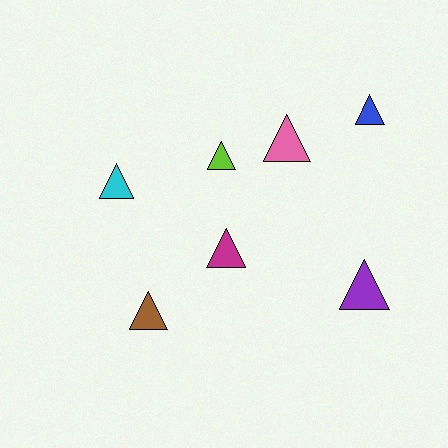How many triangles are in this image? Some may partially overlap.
There are 7 triangles.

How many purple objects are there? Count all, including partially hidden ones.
There is 1 purple object.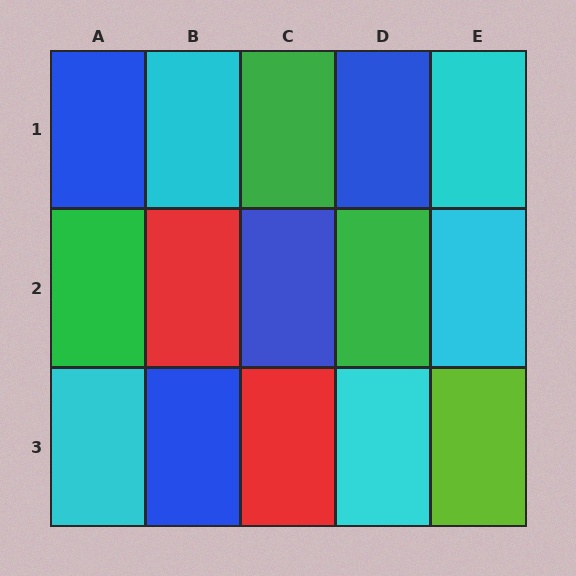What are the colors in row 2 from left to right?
Green, red, blue, green, cyan.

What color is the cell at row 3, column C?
Red.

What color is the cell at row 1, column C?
Green.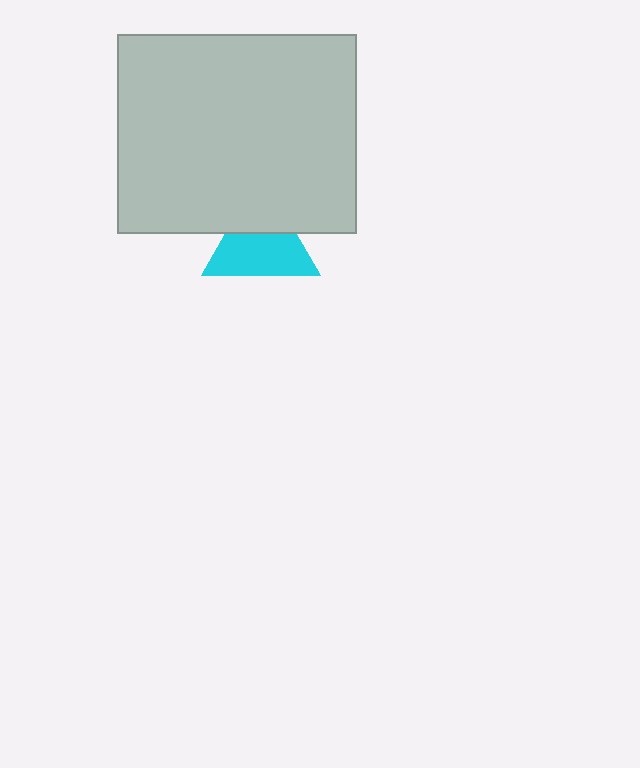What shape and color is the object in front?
The object in front is a light gray rectangle.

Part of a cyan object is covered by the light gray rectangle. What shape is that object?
It is a triangle.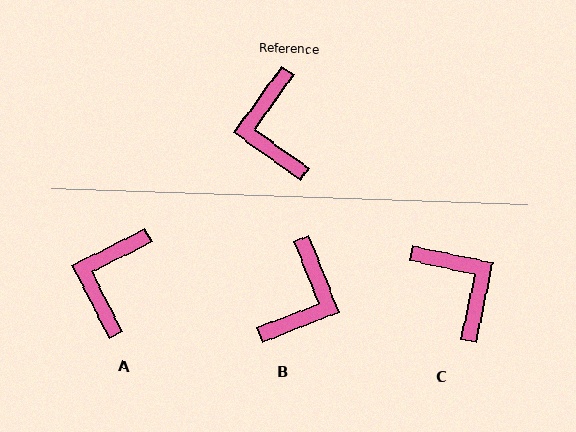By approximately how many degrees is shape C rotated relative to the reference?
Approximately 156 degrees clockwise.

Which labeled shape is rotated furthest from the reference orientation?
C, about 156 degrees away.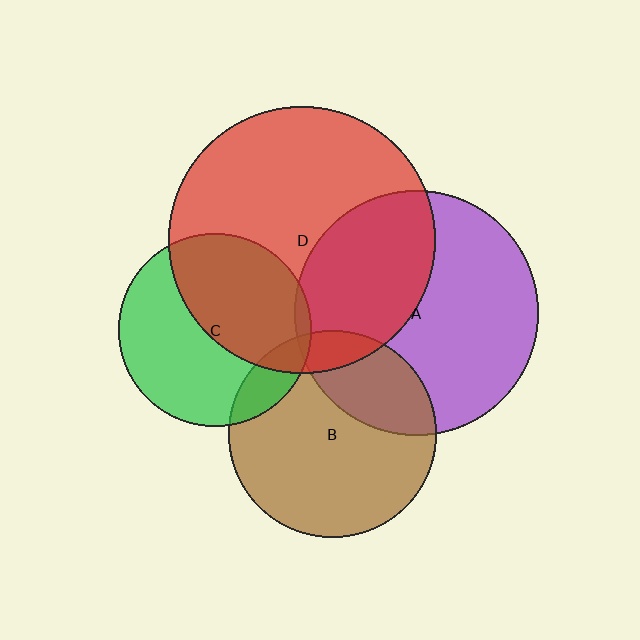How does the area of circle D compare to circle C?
Approximately 1.9 times.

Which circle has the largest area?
Circle D (red).